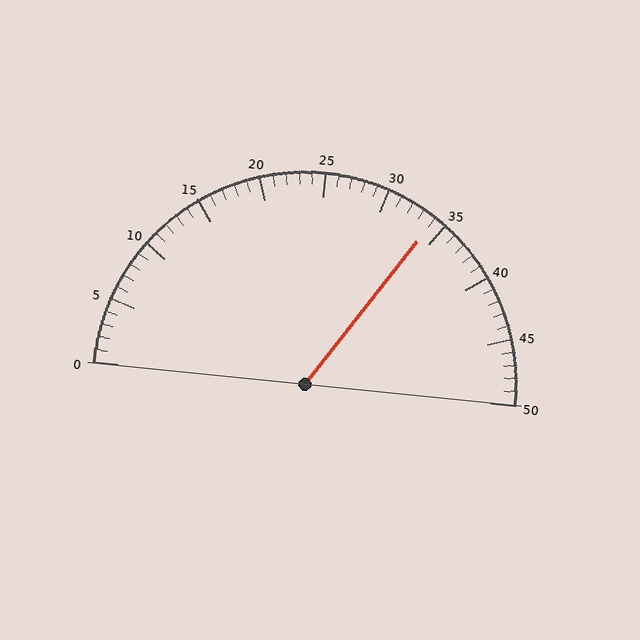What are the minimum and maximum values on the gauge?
The gauge ranges from 0 to 50.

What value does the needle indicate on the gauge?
The needle indicates approximately 34.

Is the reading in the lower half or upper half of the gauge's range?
The reading is in the upper half of the range (0 to 50).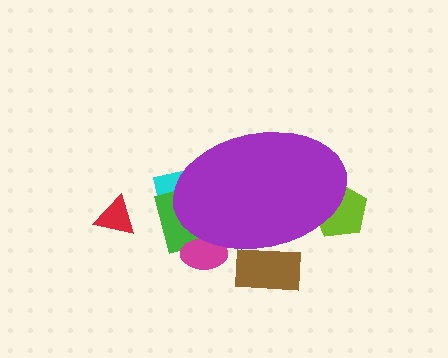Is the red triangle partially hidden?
No, the red triangle is fully visible.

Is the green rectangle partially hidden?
Yes, the green rectangle is partially hidden behind the purple ellipse.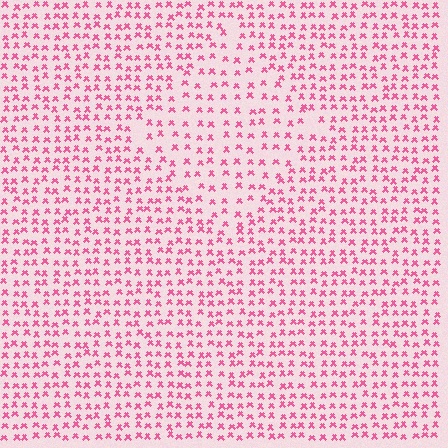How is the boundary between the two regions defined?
The boundary is defined by a change in element density (approximately 1.6x ratio). All elements are the same color, size, and shape.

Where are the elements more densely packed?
The elements are more densely packed outside the diamond boundary.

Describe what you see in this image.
The image contains small pink elements arranged at two different densities. A diamond-shaped region is visible where the elements are less densely packed than the surrounding area.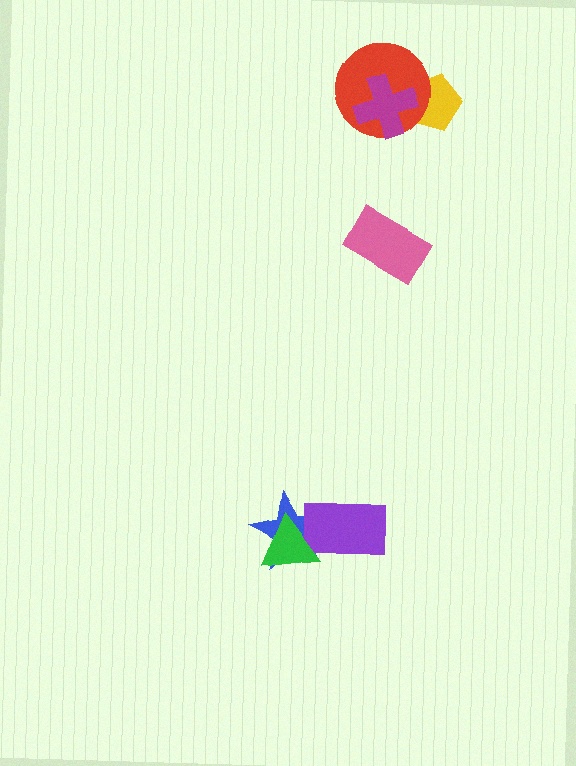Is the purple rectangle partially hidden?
Yes, it is partially covered by another shape.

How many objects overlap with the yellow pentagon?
2 objects overlap with the yellow pentagon.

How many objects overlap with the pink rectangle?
0 objects overlap with the pink rectangle.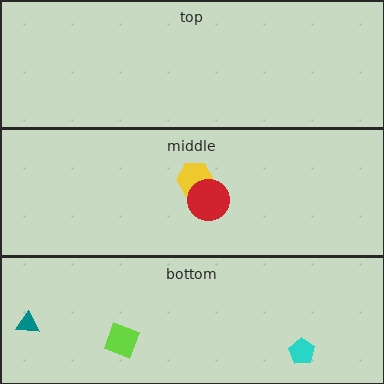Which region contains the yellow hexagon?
The middle region.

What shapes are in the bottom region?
The cyan pentagon, the teal triangle, the lime diamond.